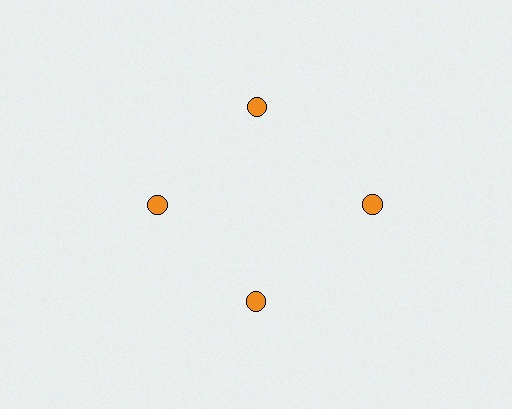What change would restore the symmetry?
The symmetry would be restored by moving it inward, back onto the ring so that all 4 circles sit at equal angles and equal distance from the center.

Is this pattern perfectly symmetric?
No. The 4 orange circles are arranged in a ring, but one element near the 3 o'clock position is pushed outward from the center, breaking the 4-fold rotational symmetry.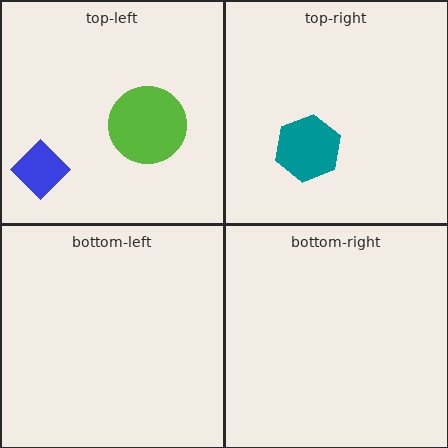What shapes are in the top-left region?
The blue diamond, the lime circle.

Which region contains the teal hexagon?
The top-right region.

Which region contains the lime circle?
The top-left region.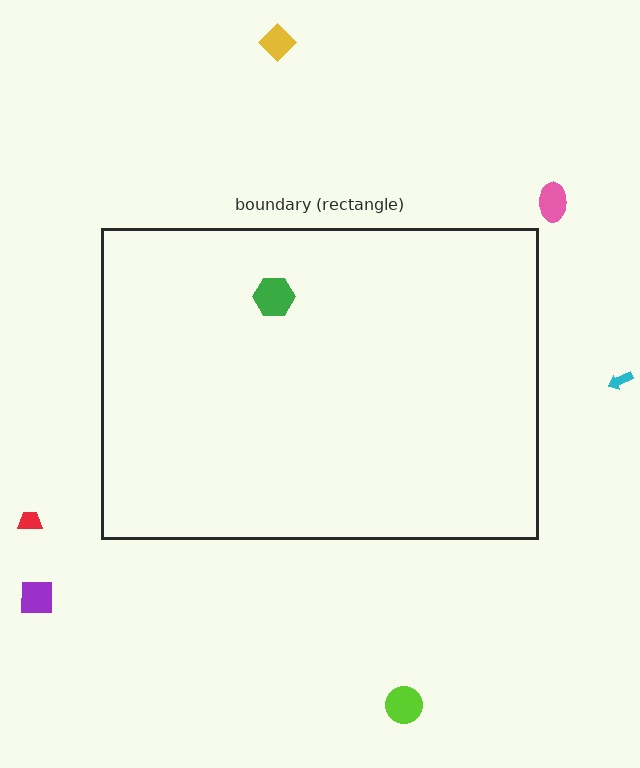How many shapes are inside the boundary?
1 inside, 6 outside.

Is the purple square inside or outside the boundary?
Outside.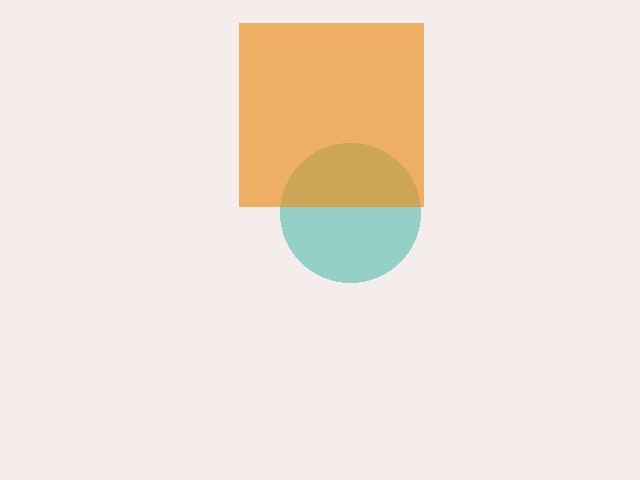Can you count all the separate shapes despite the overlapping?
Yes, there are 2 separate shapes.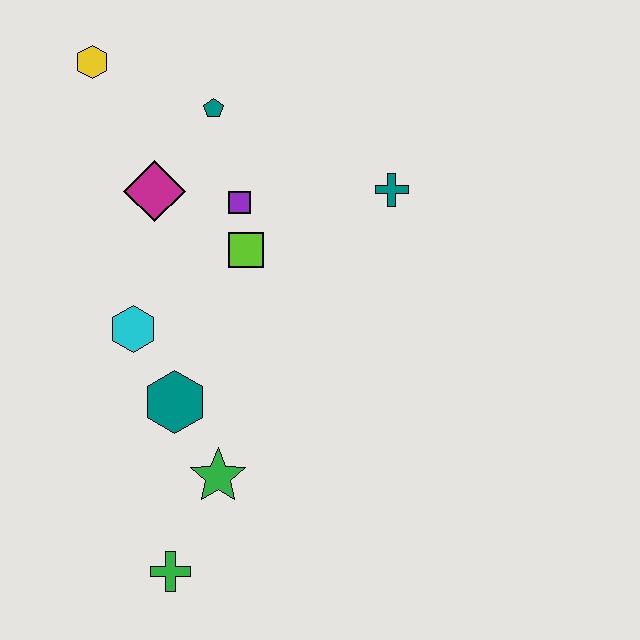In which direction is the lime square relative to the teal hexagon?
The lime square is above the teal hexagon.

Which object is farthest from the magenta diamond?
The green cross is farthest from the magenta diamond.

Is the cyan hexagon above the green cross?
Yes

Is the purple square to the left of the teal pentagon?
No